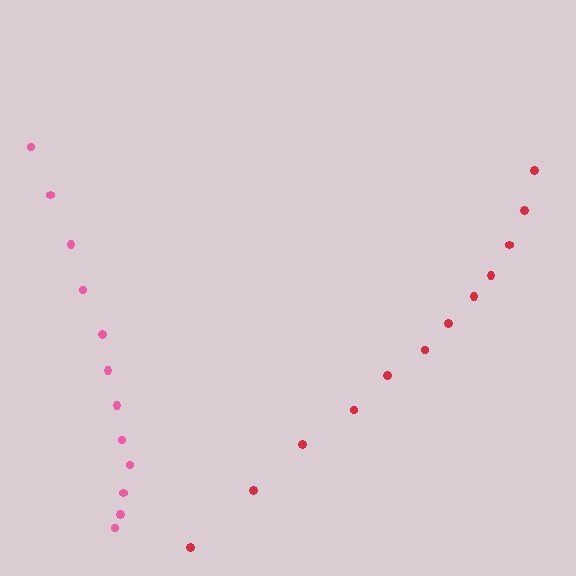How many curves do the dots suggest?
There are 2 distinct paths.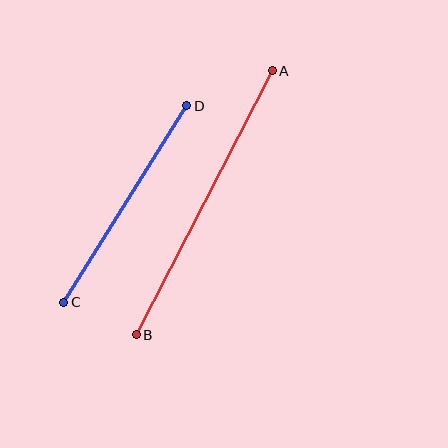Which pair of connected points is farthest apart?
Points A and B are farthest apart.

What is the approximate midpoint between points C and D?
The midpoint is at approximately (125, 204) pixels.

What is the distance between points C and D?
The distance is approximately 232 pixels.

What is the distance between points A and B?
The distance is approximately 297 pixels.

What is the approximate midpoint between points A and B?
The midpoint is at approximately (204, 203) pixels.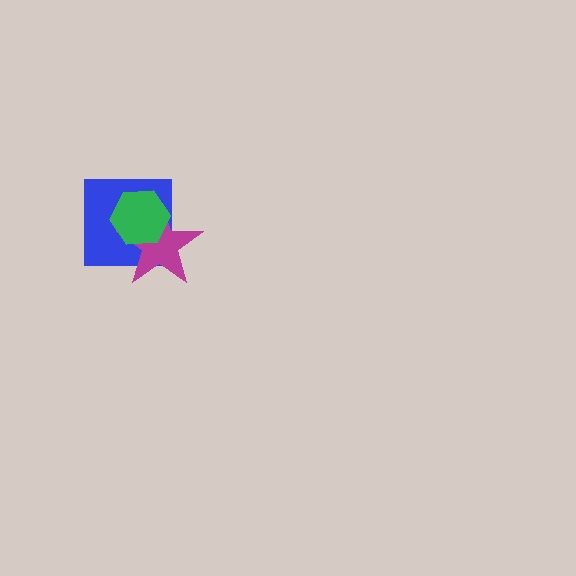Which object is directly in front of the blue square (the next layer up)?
The magenta star is directly in front of the blue square.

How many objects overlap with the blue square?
2 objects overlap with the blue square.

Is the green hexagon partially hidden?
No, no other shape covers it.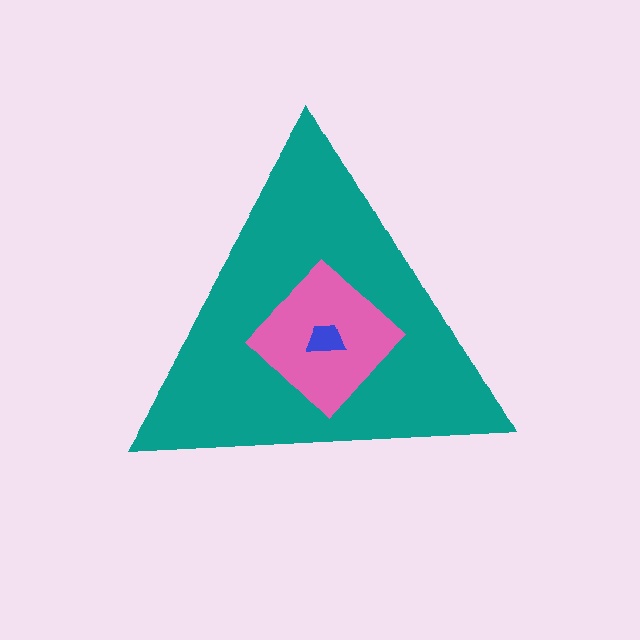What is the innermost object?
The blue trapezoid.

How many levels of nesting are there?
3.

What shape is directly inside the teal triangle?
The pink diamond.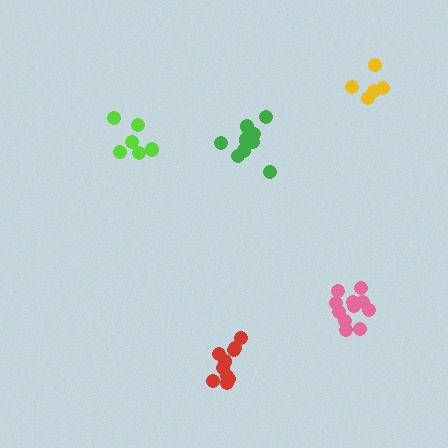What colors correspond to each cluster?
The clusters are colored: pink, red, green, yellow, lime.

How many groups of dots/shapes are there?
There are 5 groups.